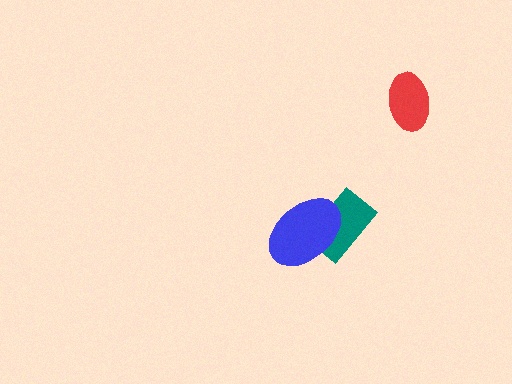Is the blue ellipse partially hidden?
No, no other shape covers it.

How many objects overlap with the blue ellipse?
1 object overlaps with the blue ellipse.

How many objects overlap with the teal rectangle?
1 object overlaps with the teal rectangle.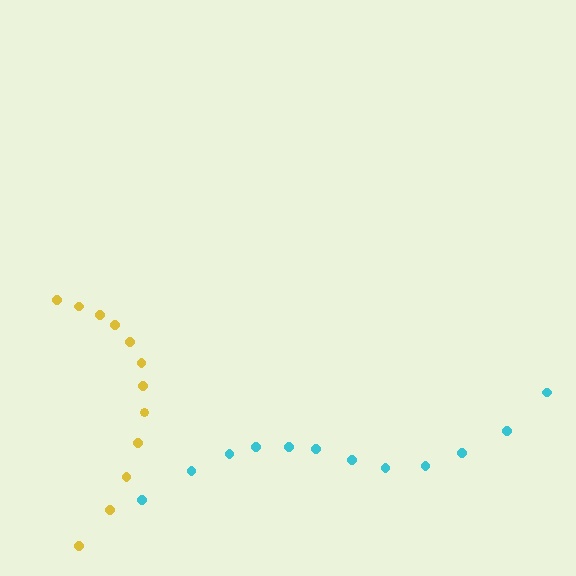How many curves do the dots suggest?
There are 2 distinct paths.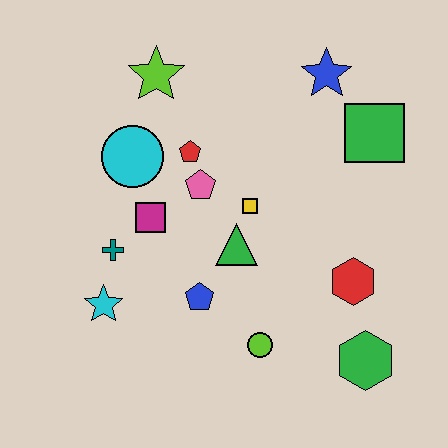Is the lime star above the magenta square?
Yes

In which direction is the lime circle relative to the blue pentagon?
The lime circle is to the right of the blue pentagon.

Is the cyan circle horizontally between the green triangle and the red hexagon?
No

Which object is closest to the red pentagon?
The pink pentagon is closest to the red pentagon.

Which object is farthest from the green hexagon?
The lime star is farthest from the green hexagon.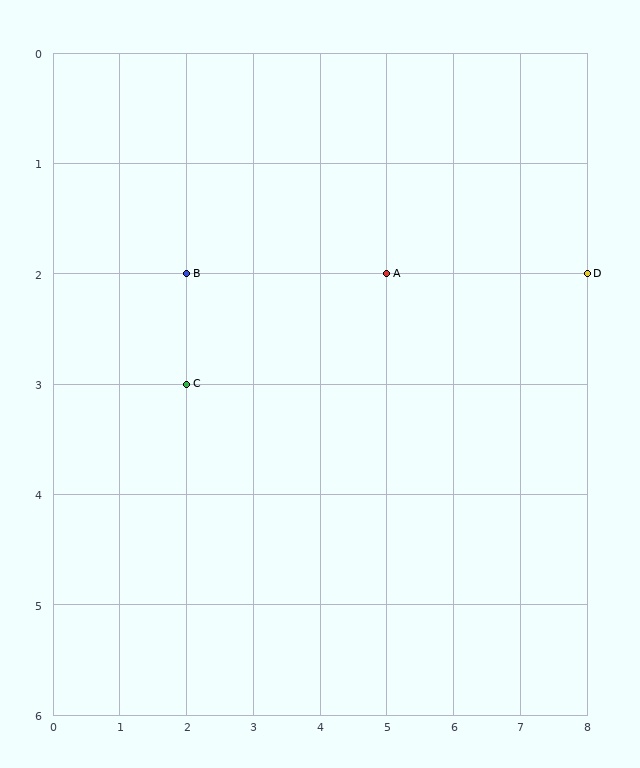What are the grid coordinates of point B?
Point B is at grid coordinates (2, 2).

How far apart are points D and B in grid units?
Points D and B are 6 columns apart.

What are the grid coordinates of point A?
Point A is at grid coordinates (5, 2).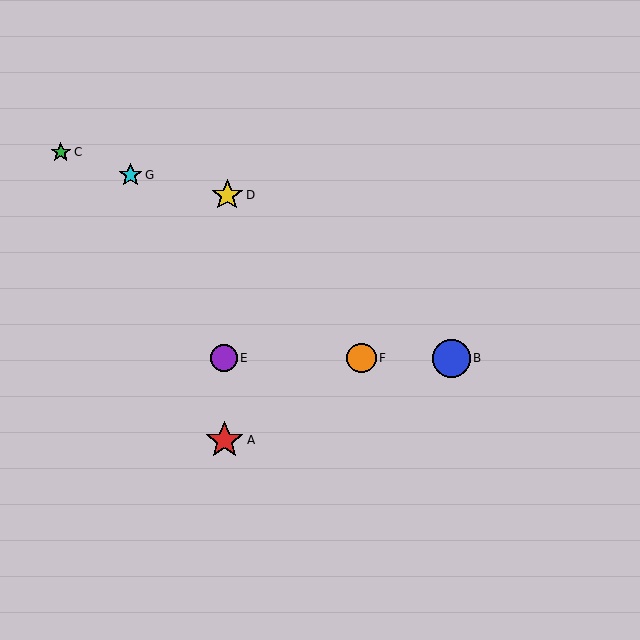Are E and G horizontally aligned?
No, E is at y≈358 and G is at y≈175.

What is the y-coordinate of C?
Object C is at y≈152.